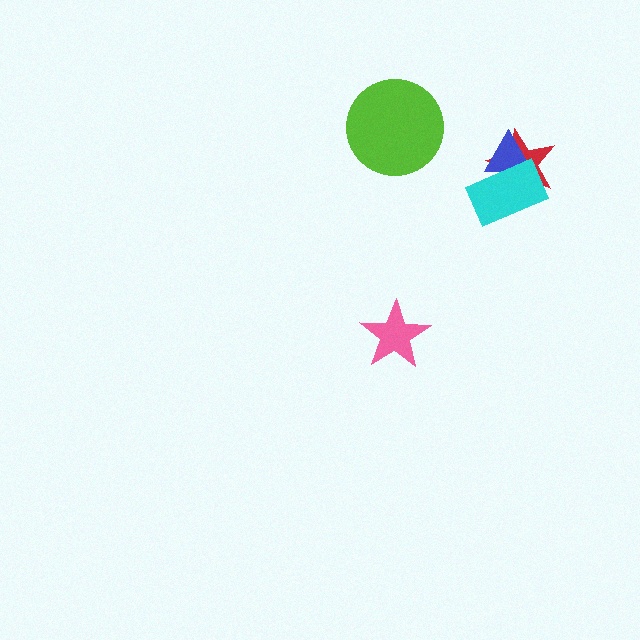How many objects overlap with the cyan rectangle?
2 objects overlap with the cyan rectangle.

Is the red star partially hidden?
Yes, it is partially covered by another shape.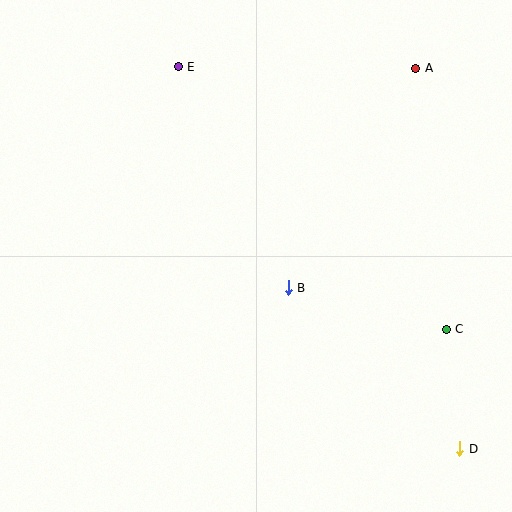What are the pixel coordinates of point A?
Point A is at (416, 68).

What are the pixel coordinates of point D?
Point D is at (460, 449).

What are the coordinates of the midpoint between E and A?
The midpoint between E and A is at (297, 68).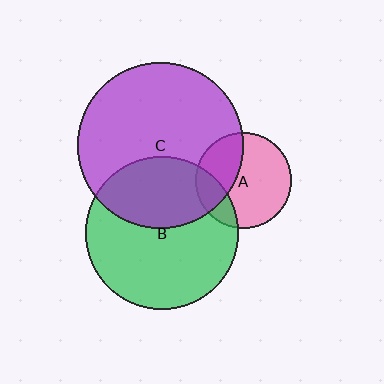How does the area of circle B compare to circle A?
Approximately 2.5 times.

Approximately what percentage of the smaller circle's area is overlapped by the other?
Approximately 35%.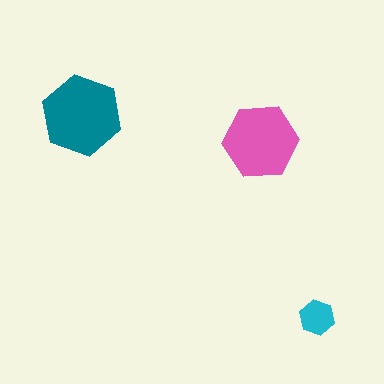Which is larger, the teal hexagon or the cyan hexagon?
The teal one.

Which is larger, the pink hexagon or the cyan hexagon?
The pink one.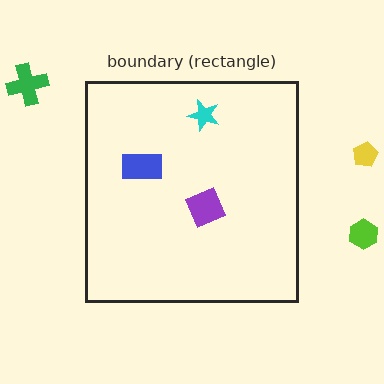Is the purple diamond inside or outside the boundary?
Inside.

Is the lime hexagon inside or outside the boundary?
Outside.